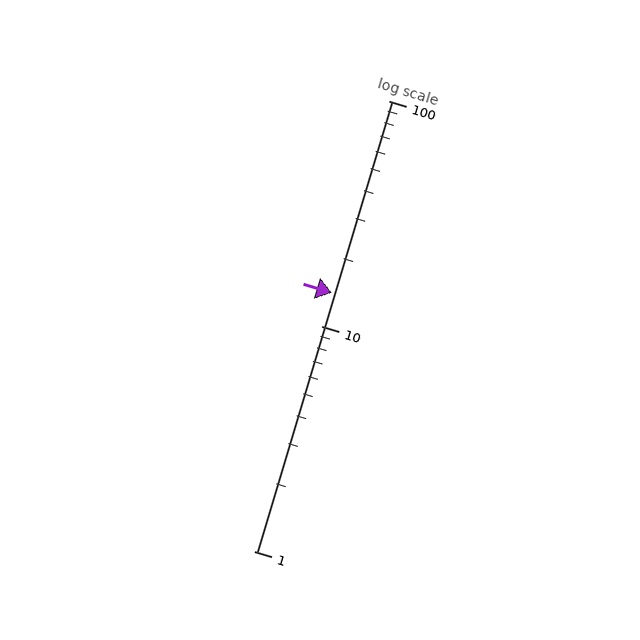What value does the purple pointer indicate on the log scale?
The pointer indicates approximately 14.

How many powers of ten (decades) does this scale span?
The scale spans 2 decades, from 1 to 100.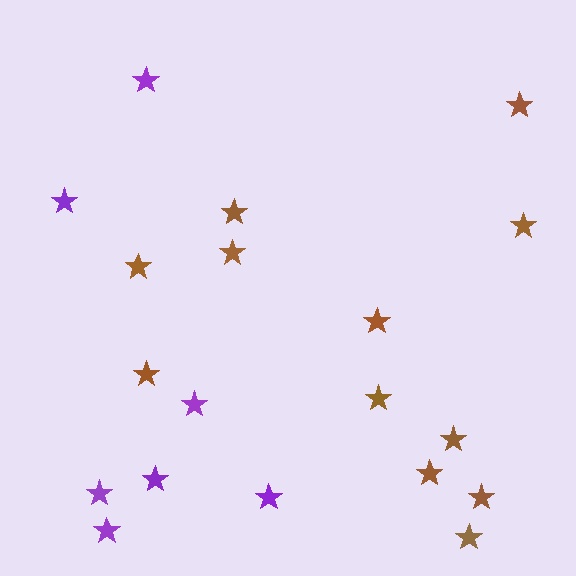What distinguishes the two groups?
There are 2 groups: one group of purple stars (7) and one group of brown stars (12).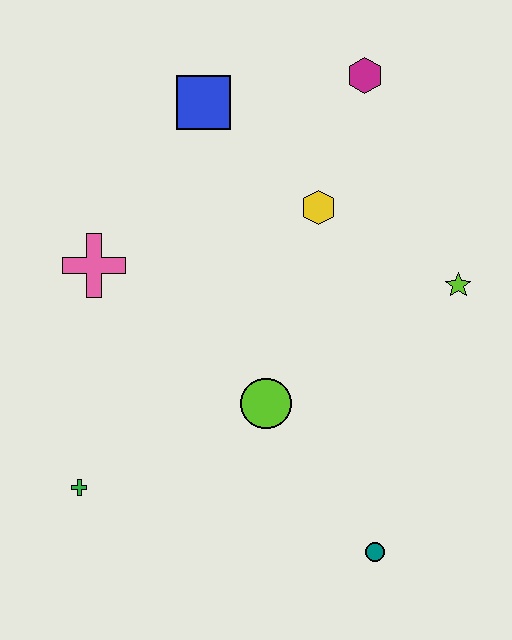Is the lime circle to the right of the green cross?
Yes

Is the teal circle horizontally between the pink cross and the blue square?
No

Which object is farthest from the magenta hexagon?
The green cross is farthest from the magenta hexagon.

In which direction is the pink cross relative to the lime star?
The pink cross is to the left of the lime star.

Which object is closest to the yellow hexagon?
The magenta hexagon is closest to the yellow hexagon.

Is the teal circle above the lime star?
No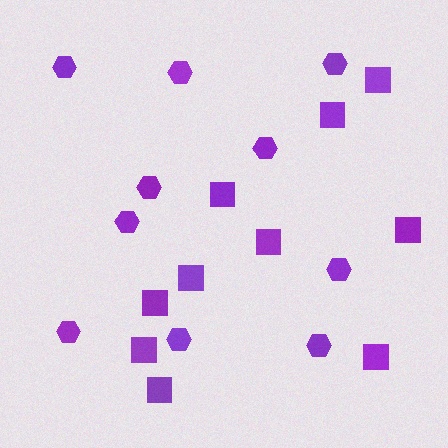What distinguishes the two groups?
There are 2 groups: one group of squares (10) and one group of hexagons (10).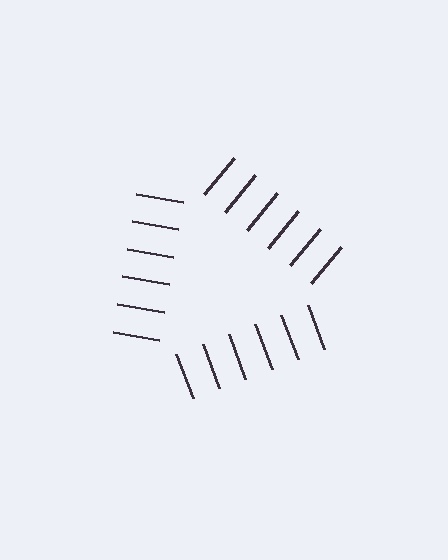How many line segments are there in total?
18 — 6 along each of the 3 edges.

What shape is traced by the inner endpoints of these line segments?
An illusory triangle — the line segments terminate on its edges but no continuous stroke is drawn.